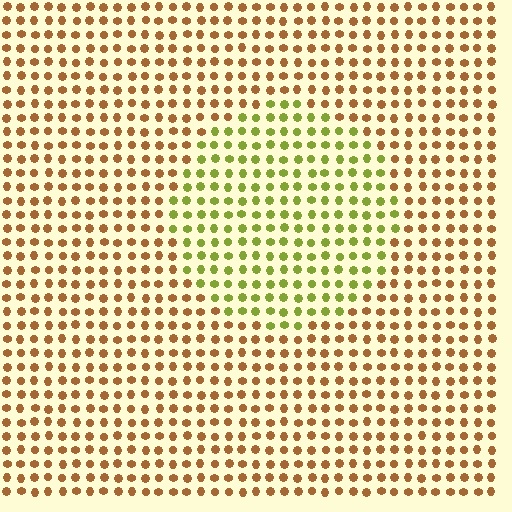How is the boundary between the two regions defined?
The boundary is defined purely by a slight shift in hue (about 51 degrees). Spacing, size, and orientation are identical on both sides.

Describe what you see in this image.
The image is filled with small brown elements in a uniform arrangement. A circle-shaped region is visible where the elements are tinted to a slightly different hue, forming a subtle color boundary.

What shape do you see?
I see a circle.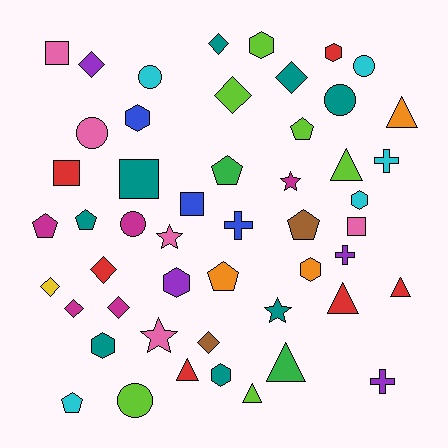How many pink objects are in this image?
There are 5 pink objects.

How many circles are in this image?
There are 6 circles.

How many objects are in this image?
There are 50 objects.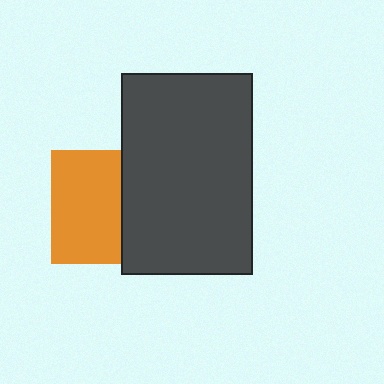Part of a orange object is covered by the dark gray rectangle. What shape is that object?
It is a square.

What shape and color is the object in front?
The object in front is a dark gray rectangle.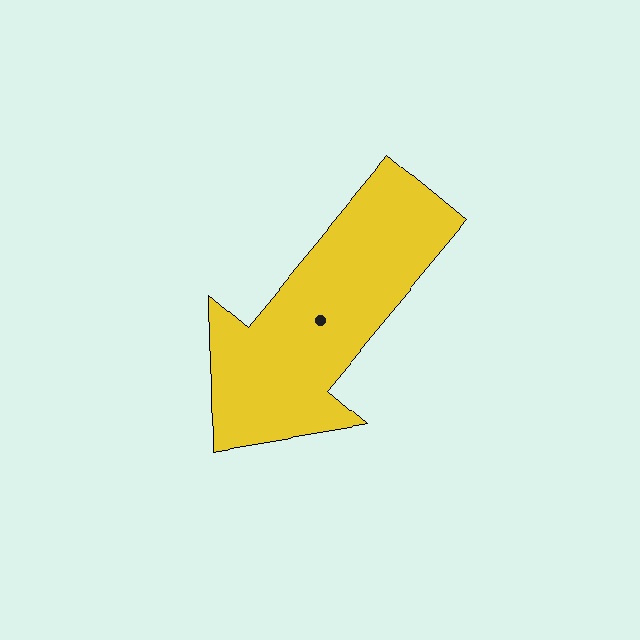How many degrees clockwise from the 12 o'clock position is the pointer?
Approximately 220 degrees.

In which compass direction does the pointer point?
Southwest.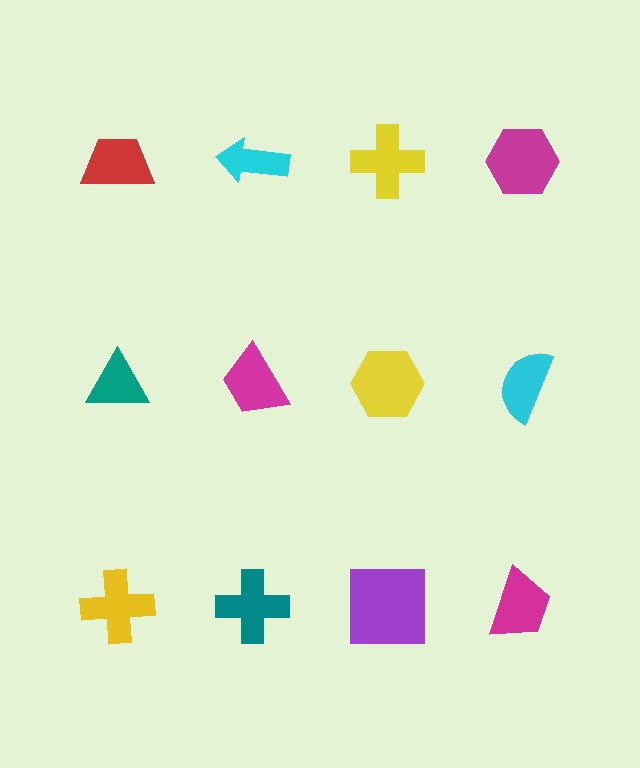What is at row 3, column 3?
A purple square.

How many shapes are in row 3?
4 shapes.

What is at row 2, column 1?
A teal triangle.